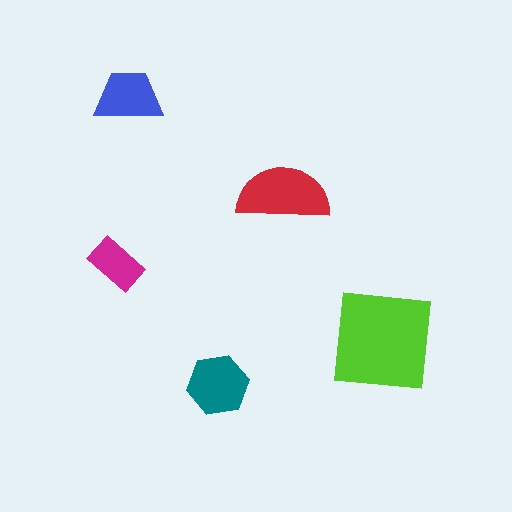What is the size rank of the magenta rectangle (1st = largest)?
5th.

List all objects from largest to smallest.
The lime square, the red semicircle, the teal hexagon, the blue trapezoid, the magenta rectangle.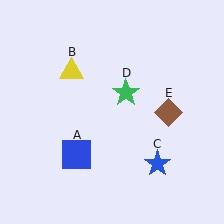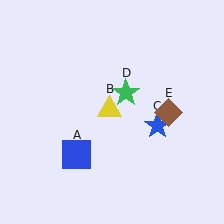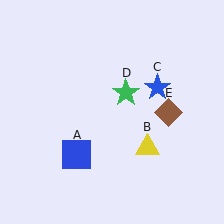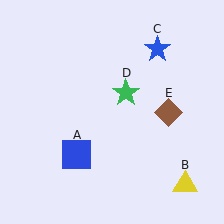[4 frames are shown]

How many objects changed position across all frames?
2 objects changed position: yellow triangle (object B), blue star (object C).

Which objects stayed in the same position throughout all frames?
Blue square (object A) and green star (object D) and brown diamond (object E) remained stationary.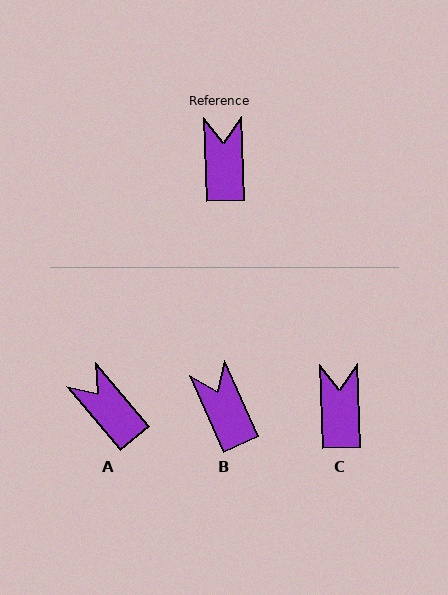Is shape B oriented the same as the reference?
No, it is off by about 23 degrees.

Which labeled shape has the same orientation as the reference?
C.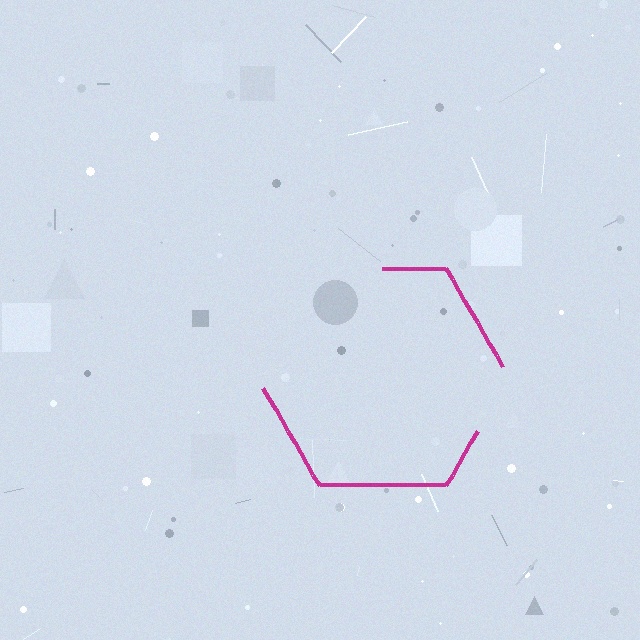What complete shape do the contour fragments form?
The contour fragments form a hexagon.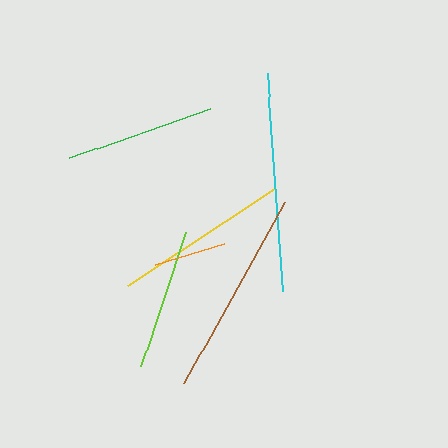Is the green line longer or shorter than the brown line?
The brown line is longer than the green line.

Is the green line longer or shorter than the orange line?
The green line is longer than the orange line.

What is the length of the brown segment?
The brown segment is approximately 206 pixels long.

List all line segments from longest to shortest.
From longest to shortest: cyan, brown, yellow, green, lime, orange.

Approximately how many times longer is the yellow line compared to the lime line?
The yellow line is approximately 1.3 times the length of the lime line.